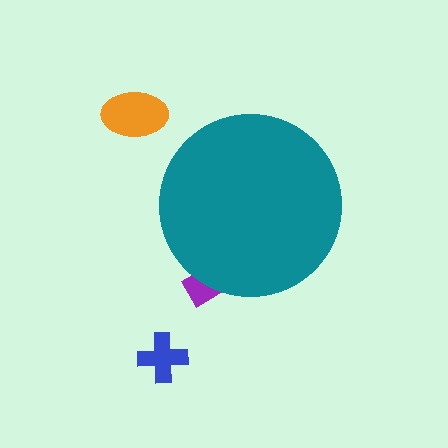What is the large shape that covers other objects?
A teal circle.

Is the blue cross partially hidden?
No, the blue cross is fully visible.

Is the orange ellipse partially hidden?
No, the orange ellipse is fully visible.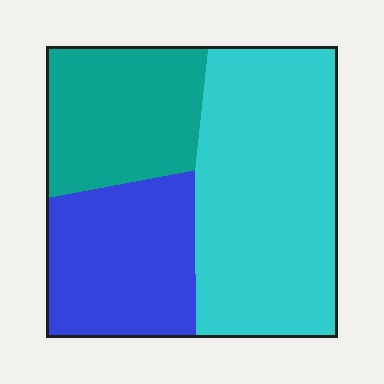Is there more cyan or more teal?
Cyan.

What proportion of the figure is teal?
Teal covers 25% of the figure.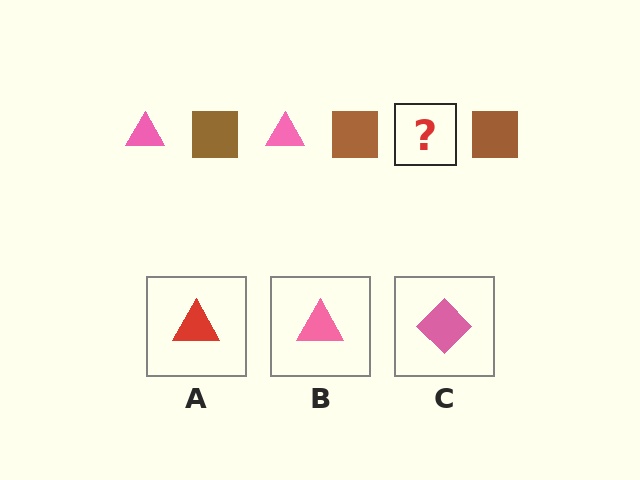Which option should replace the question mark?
Option B.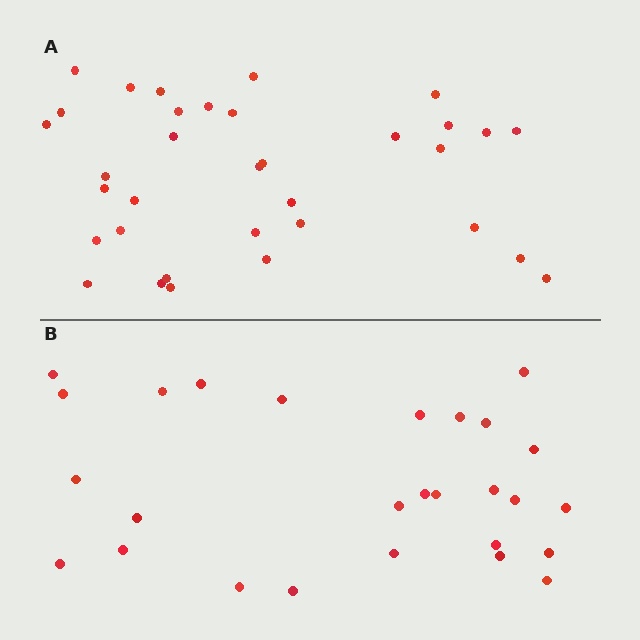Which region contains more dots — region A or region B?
Region A (the top region) has more dots.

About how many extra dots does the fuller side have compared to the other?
Region A has roughly 8 or so more dots than region B.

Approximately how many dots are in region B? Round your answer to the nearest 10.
About 30 dots. (The exact count is 27, which rounds to 30.)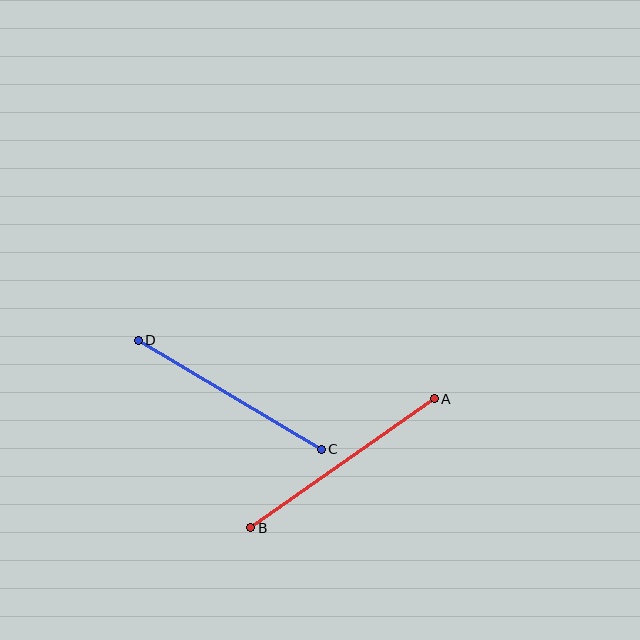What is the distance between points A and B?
The distance is approximately 224 pixels.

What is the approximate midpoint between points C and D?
The midpoint is at approximately (230, 395) pixels.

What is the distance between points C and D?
The distance is approximately 213 pixels.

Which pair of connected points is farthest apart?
Points A and B are farthest apart.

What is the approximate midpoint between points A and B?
The midpoint is at approximately (342, 463) pixels.